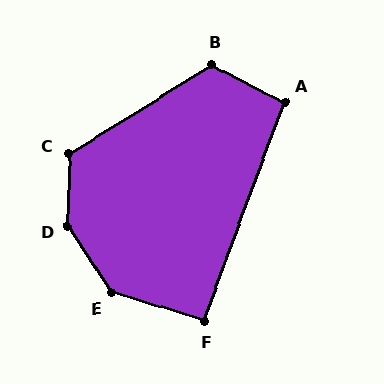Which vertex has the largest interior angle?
D, at approximately 146 degrees.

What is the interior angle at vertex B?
Approximately 121 degrees (obtuse).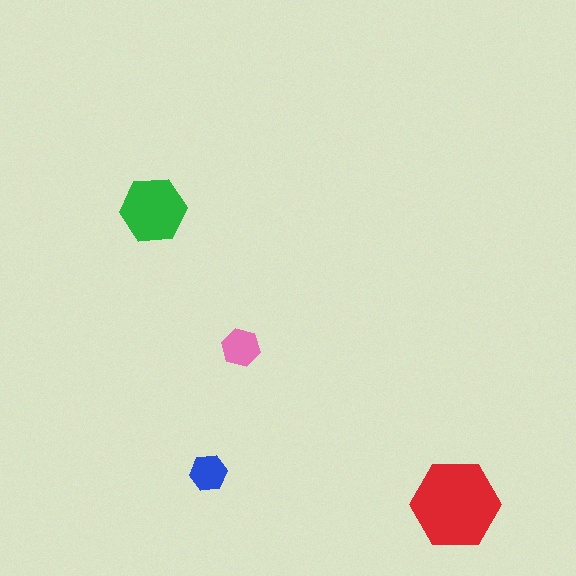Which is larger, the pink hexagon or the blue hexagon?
The pink one.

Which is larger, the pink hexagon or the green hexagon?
The green one.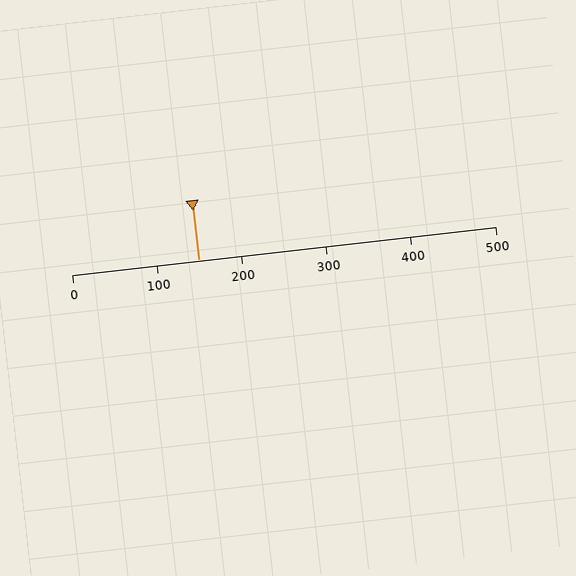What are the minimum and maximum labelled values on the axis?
The axis runs from 0 to 500.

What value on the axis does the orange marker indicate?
The marker indicates approximately 150.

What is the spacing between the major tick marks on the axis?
The major ticks are spaced 100 apart.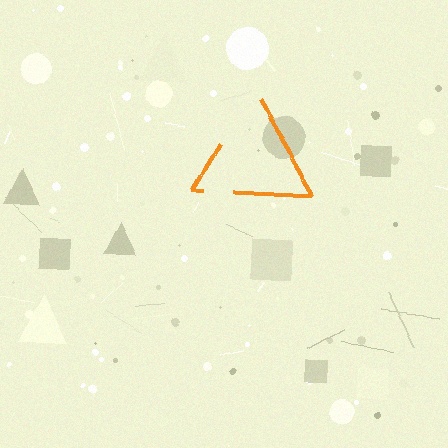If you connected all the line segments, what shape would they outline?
They would outline a triangle.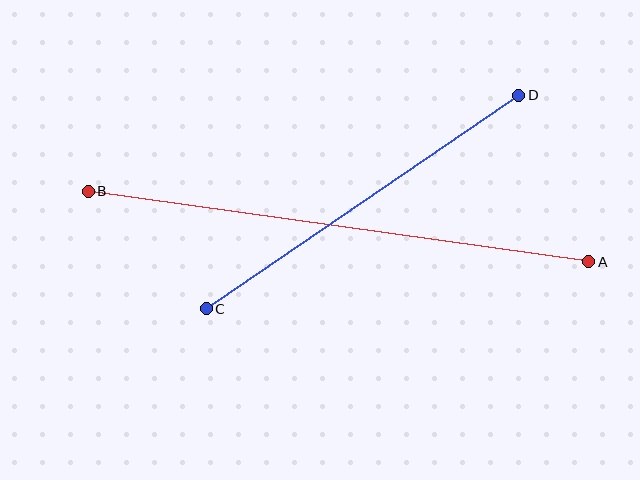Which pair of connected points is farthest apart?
Points A and B are farthest apart.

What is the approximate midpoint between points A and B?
The midpoint is at approximately (338, 226) pixels.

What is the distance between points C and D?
The distance is approximately 378 pixels.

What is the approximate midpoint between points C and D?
The midpoint is at approximately (363, 202) pixels.